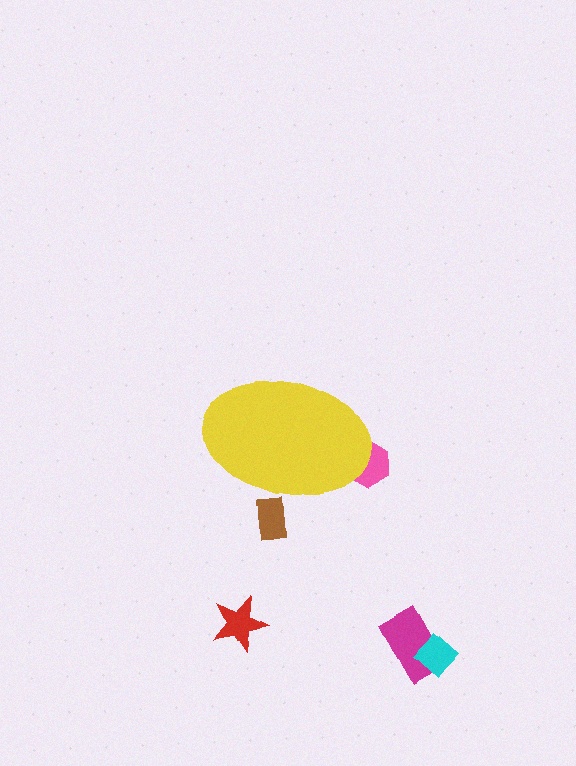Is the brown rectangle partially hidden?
Yes, the brown rectangle is partially hidden behind the yellow ellipse.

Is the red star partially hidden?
No, the red star is fully visible.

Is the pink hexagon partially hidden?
Yes, the pink hexagon is partially hidden behind the yellow ellipse.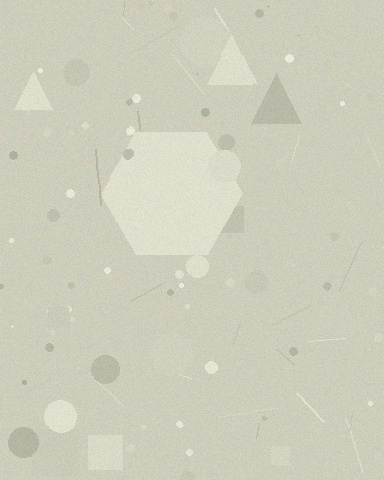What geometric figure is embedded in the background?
A hexagon is embedded in the background.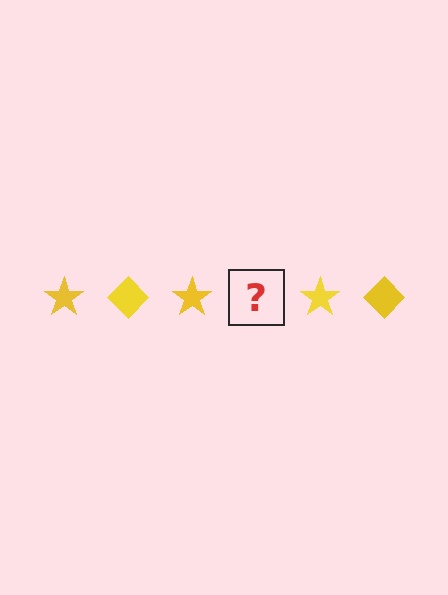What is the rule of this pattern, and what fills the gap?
The rule is that the pattern cycles through star, diamond shapes in yellow. The gap should be filled with a yellow diamond.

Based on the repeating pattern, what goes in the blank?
The blank should be a yellow diamond.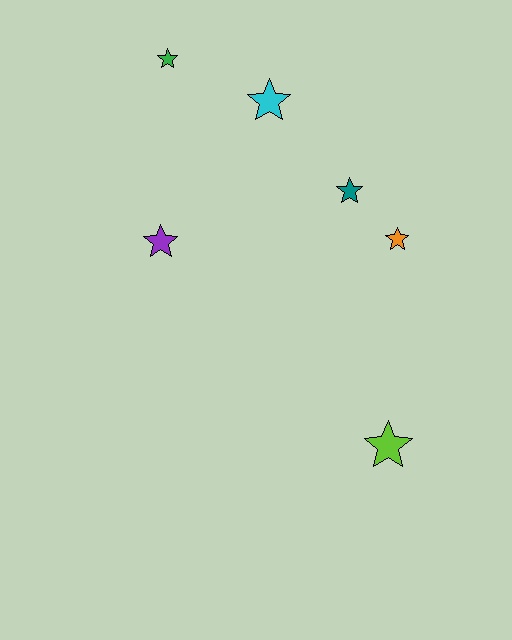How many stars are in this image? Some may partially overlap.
There are 6 stars.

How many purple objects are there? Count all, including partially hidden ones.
There is 1 purple object.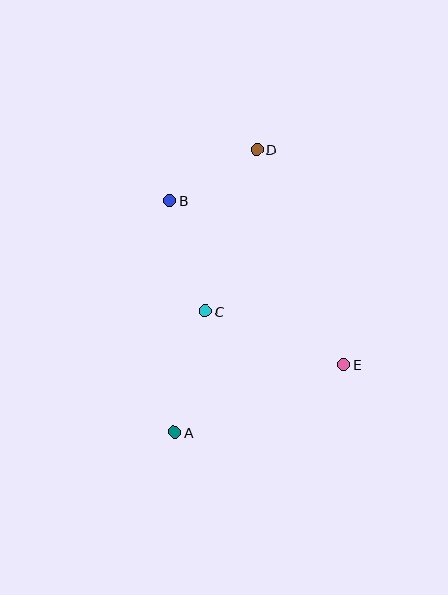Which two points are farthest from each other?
Points A and D are farthest from each other.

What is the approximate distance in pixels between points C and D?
The distance between C and D is approximately 170 pixels.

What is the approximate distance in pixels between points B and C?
The distance between B and C is approximately 116 pixels.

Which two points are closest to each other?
Points B and D are closest to each other.